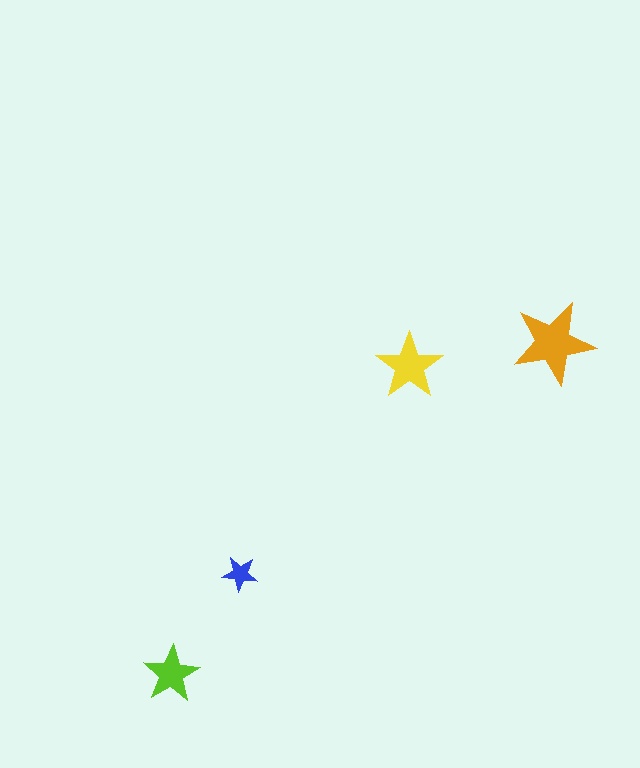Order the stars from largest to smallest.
the orange one, the yellow one, the lime one, the blue one.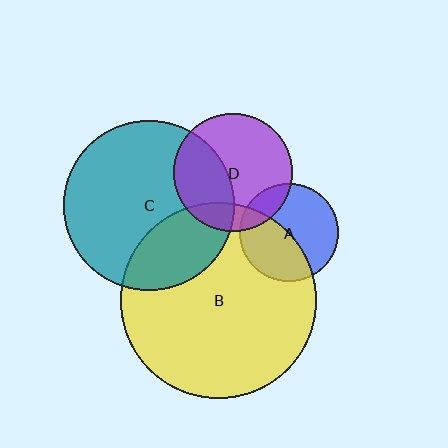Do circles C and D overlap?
Yes.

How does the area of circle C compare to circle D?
Approximately 2.1 times.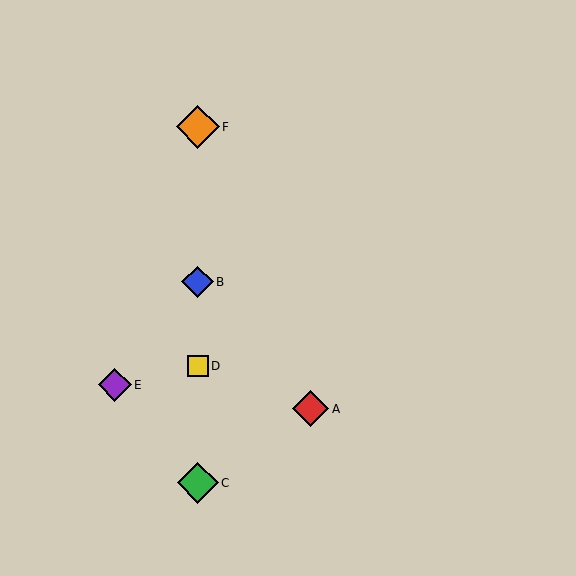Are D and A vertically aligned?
No, D is at x≈198 and A is at x≈311.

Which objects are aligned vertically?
Objects B, C, D, F are aligned vertically.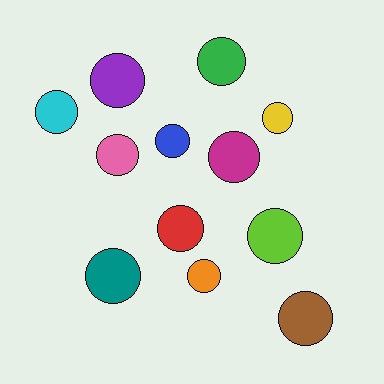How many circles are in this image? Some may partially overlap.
There are 12 circles.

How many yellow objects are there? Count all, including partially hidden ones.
There is 1 yellow object.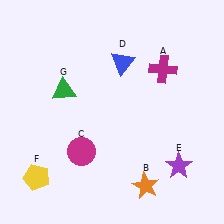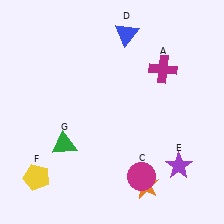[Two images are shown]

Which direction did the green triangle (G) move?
The green triangle (G) moved down.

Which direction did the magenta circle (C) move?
The magenta circle (C) moved right.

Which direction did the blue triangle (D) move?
The blue triangle (D) moved up.